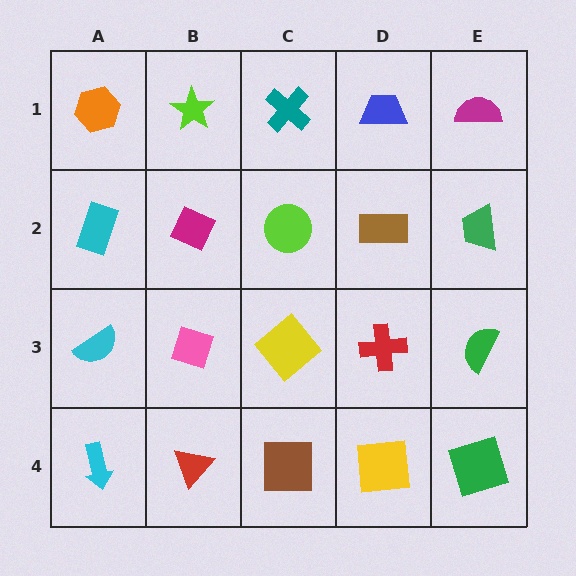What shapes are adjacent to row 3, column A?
A cyan rectangle (row 2, column A), a cyan arrow (row 4, column A), a pink diamond (row 3, column B).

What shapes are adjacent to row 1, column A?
A cyan rectangle (row 2, column A), a lime star (row 1, column B).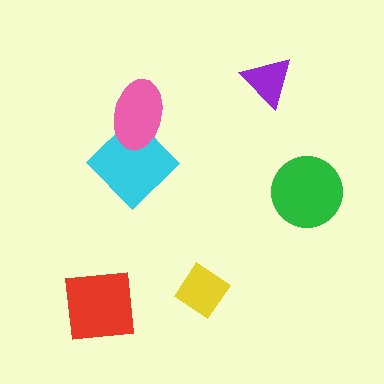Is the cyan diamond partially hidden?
Yes, it is partially covered by another shape.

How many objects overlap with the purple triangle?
0 objects overlap with the purple triangle.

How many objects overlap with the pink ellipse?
1 object overlaps with the pink ellipse.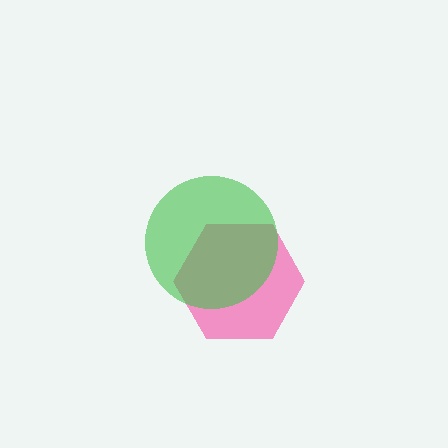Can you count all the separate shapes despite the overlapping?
Yes, there are 2 separate shapes.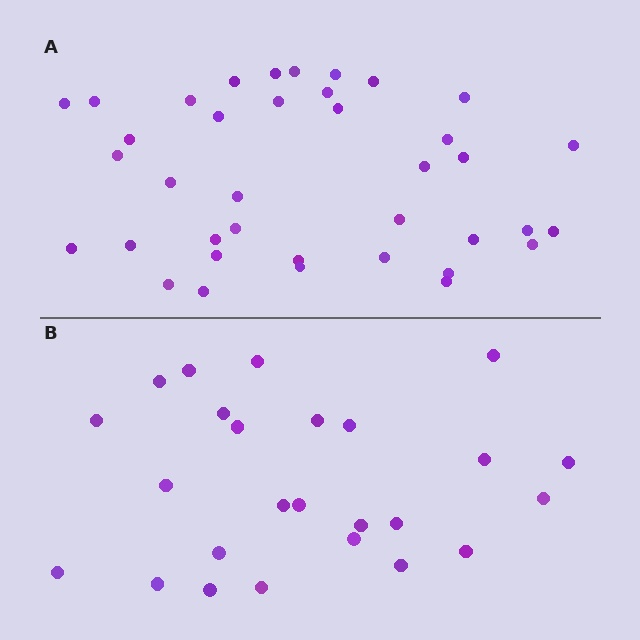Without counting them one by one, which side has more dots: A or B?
Region A (the top region) has more dots.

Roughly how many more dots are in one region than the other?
Region A has approximately 15 more dots than region B.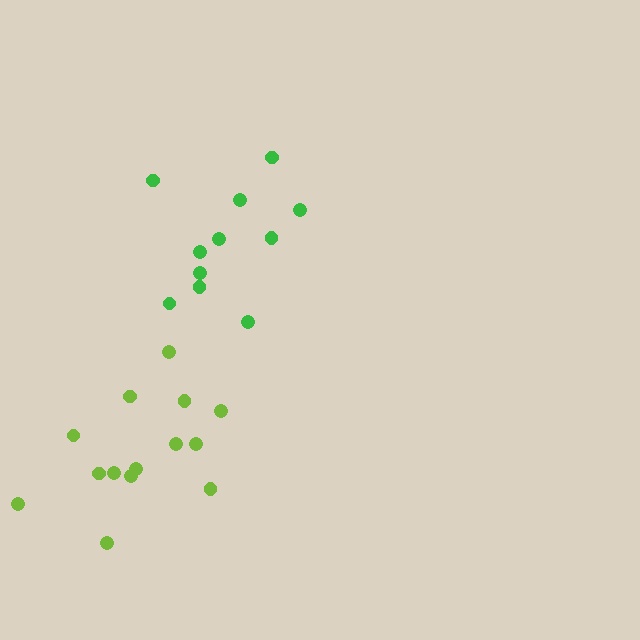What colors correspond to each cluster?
The clusters are colored: green, lime.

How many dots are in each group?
Group 1: 11 dots, Group 2: 14 dots (25 total).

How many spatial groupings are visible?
There are 2 spatial groupings.